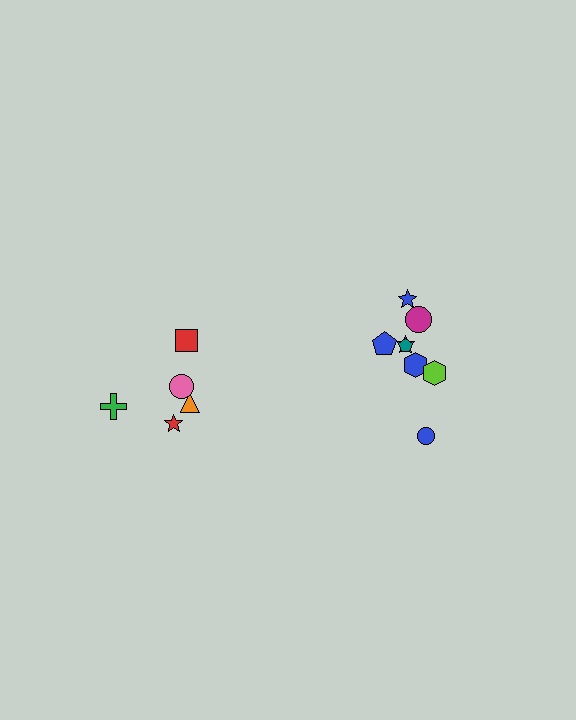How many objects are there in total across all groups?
There are 13 objects.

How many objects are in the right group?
There are 8 objects.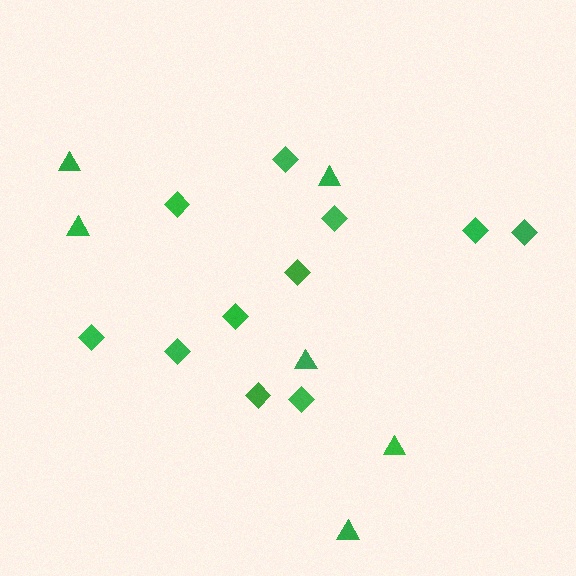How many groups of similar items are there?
There are 2 groups: one group of diamonds (11) and one group of triangles (6).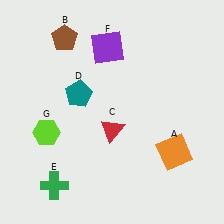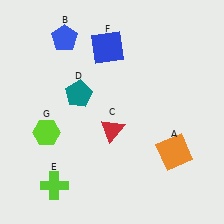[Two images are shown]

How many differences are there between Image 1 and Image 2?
There are 3 differences between the two images.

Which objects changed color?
B changed from brown to blue. E changed from green to lime. F changed from purple to blue.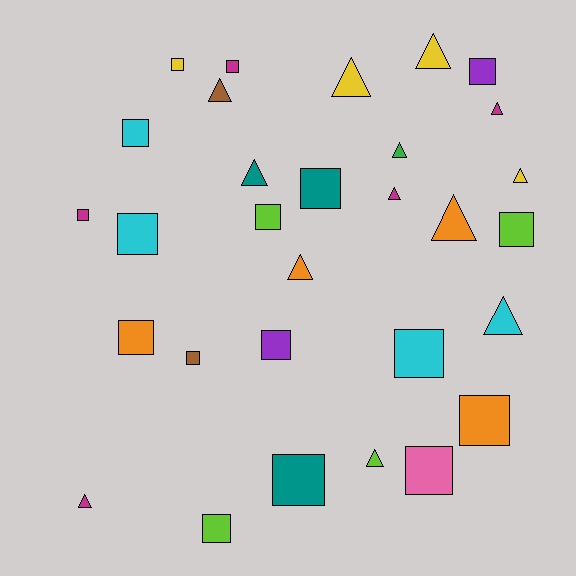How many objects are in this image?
There are 30 objects.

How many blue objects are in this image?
There are no blue objects.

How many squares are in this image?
There are 17 squares.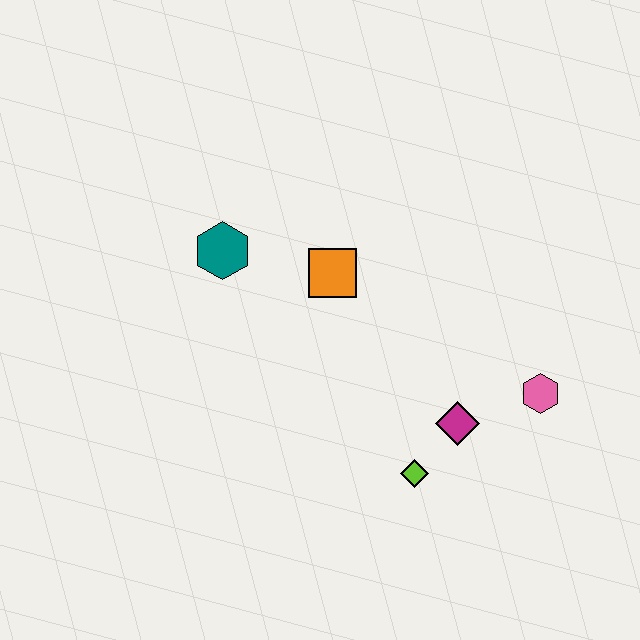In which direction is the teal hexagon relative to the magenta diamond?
The teal hexagon is to the left of the magenta diamond.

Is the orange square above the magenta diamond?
Yes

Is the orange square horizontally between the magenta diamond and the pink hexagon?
No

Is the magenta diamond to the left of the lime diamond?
No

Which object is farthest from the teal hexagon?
The pink hexagon is farthest from the teal hexagon.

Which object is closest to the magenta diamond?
The lime diamond is closest to the magenta diamond.